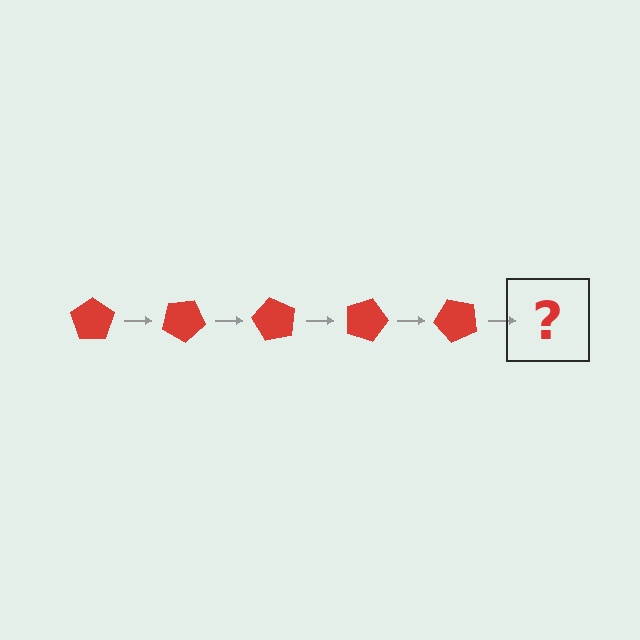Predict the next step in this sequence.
The next step is a red pentagon rotated 150 degrees.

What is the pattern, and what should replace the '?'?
The pattern is that the pentagon rotates 30 degrees each step. The '?' should be a red pentagon rotated 150 degrees.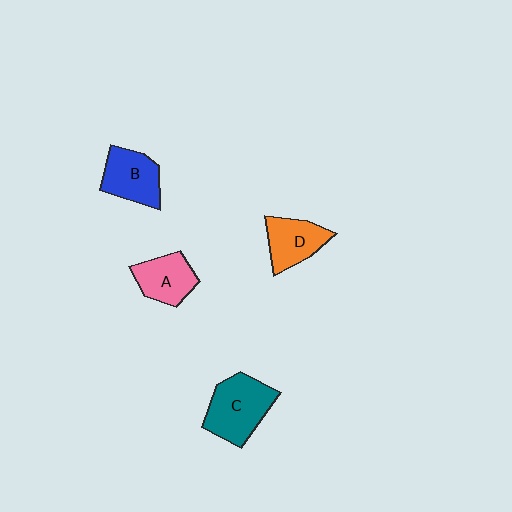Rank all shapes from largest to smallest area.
From largest to smallest: C (teal), B (blue), D (orange), A (pink).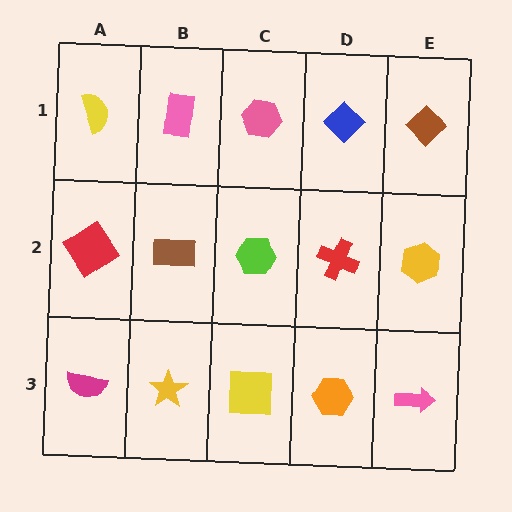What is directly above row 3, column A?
A red diamond.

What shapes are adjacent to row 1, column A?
A red diamond (row 2, column A), a pink rectangle (row 1, column B).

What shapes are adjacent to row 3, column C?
A lime hexagon (row 2, column C), a yellow star (row 3, column B), an orange hexagon (row 3, column D).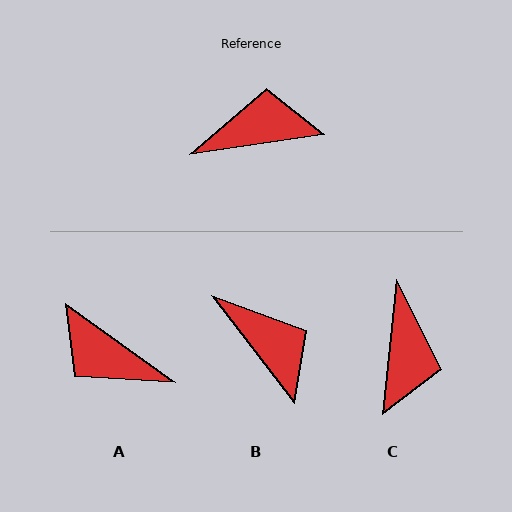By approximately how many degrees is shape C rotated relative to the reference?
Approximately 104 degrees clockwise.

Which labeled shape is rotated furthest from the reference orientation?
A, about 136 degrees away.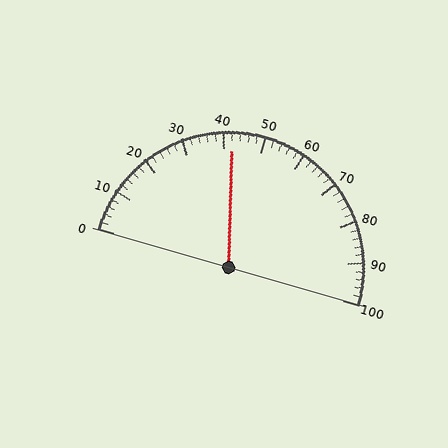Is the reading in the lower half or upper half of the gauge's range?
The reading is in the lower half of the range (0 to 100).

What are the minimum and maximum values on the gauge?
The gauge ranges from 0 to 100.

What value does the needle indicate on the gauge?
The needle indicates approximately 42.